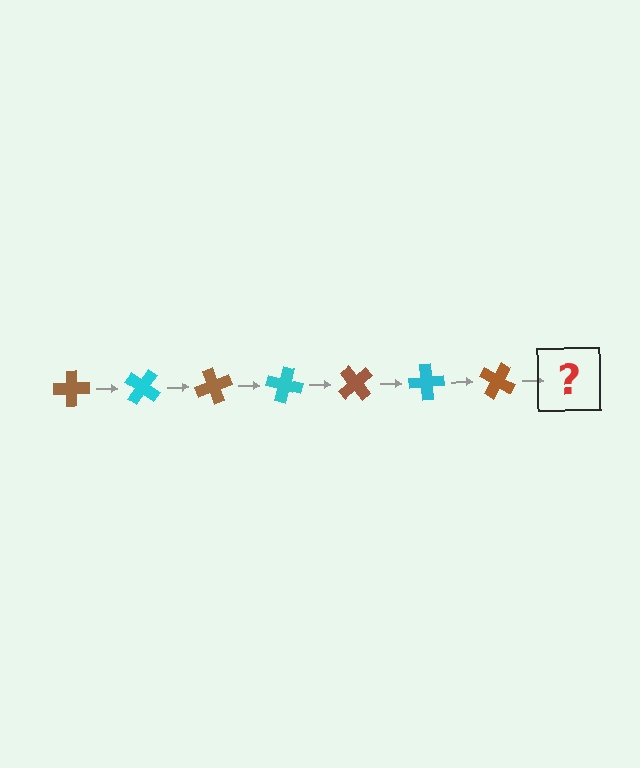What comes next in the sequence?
The next element should be a cyan cross, rotated 245 degrees from the start.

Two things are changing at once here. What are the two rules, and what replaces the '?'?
The two rules are that it rotates 35 degrees each step and the color cycles through brown and cyan. The '?' should be a cyan cross, rotated 245 degrees from the start.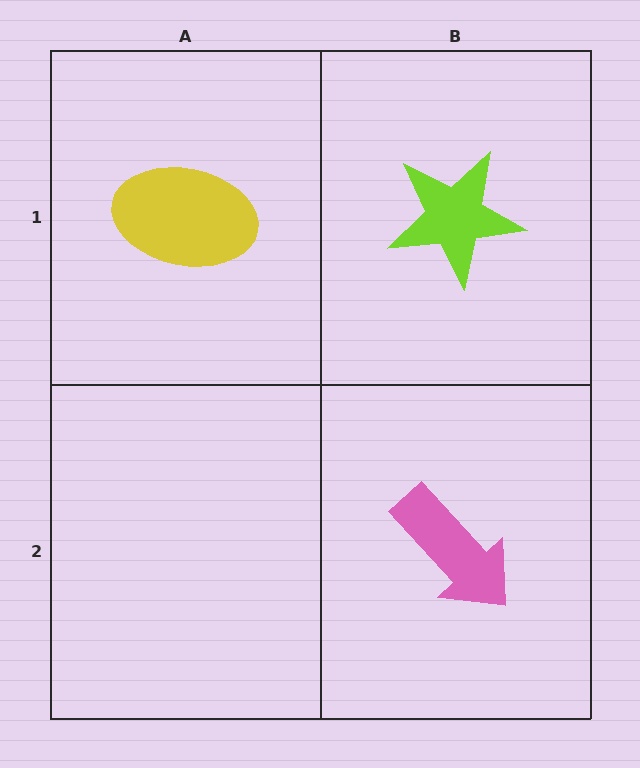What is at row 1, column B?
A lime star.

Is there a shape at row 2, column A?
No, that cell is empty.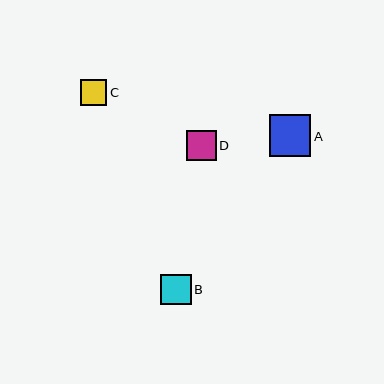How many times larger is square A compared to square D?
Square A is approximately 1.4 times the size of square D.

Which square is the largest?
Square A is the largest with a size of approximately 42 pixels.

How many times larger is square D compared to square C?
Square D is approximately 1.1 times the size of square C.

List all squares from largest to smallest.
From largest to smallest: A, B, D, C.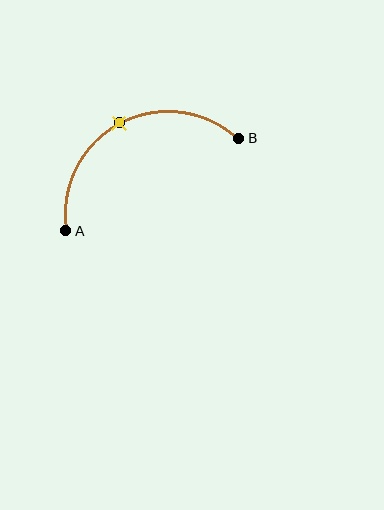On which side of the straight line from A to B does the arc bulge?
The arc bulges above the straight line connecting A and B.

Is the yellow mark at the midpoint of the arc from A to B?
Yes. The yellow mark lies on the arc at equal arc-length from both A and B — it is the arc midpoint.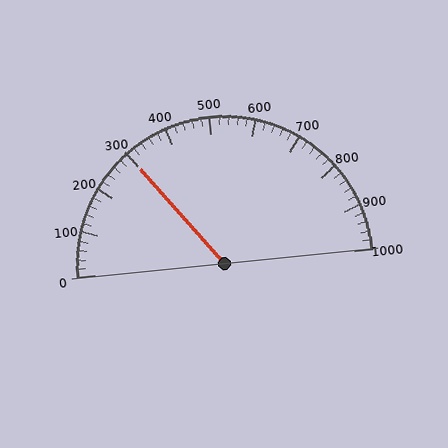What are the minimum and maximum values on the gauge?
The gauge ranges from 0 to 1000.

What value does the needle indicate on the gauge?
The needle indicates approximately 300.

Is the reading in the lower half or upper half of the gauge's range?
The reading is in the lower half of the range (0 to 1000).